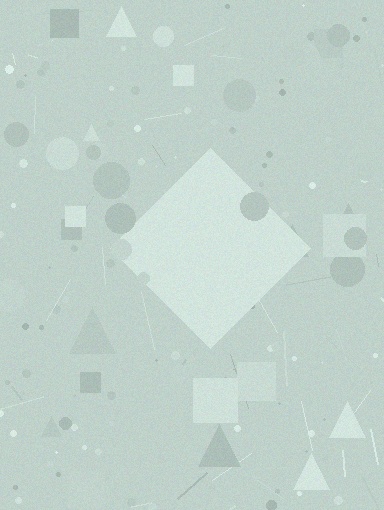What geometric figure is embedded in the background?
A diamond is embedded in the background.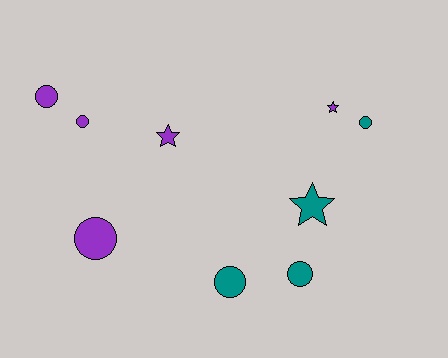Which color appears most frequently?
Purple, with 5 objects.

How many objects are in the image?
There are 9 objects.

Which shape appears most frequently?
Circle, with 6 objects.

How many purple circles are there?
There are 3 purple circles.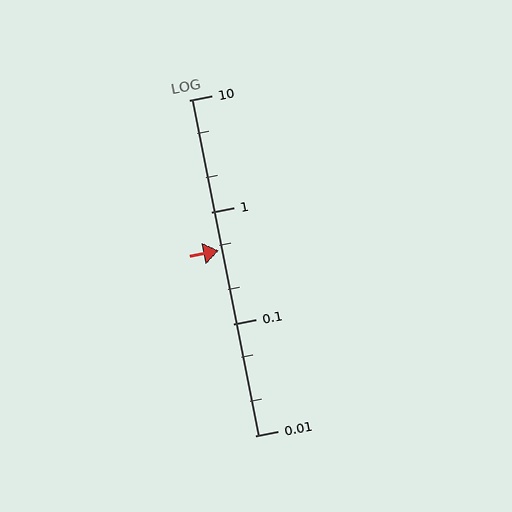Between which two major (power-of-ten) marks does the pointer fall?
The pointer is between 0.1 and 1.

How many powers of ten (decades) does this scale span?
The scale spans 3 decades, from 0.01 to 10.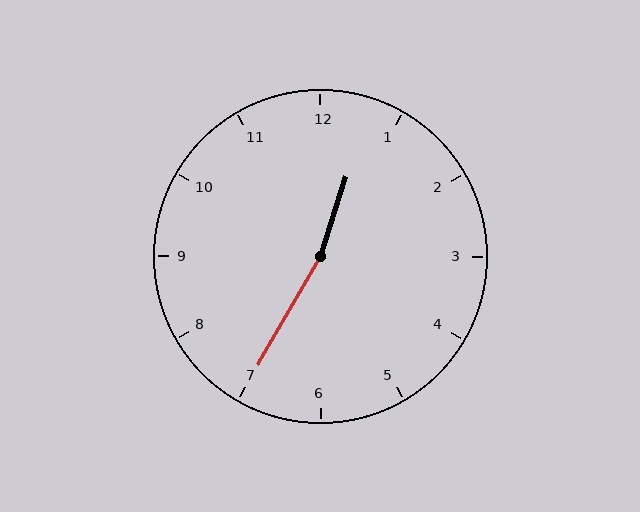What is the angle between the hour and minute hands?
Approximately 168 degrees.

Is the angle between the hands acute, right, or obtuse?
It is obtuse.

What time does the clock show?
12:35.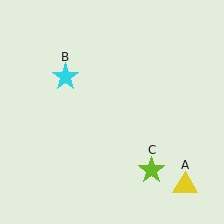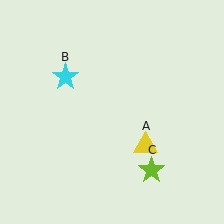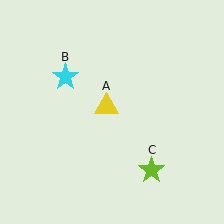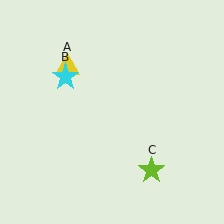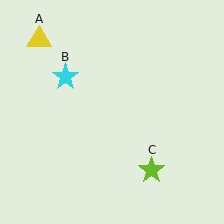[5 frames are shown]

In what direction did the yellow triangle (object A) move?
The yellow triangle (object A) moved up and to the left.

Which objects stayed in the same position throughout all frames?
Cyan star (object B) and lime star (object C) remained stationary.